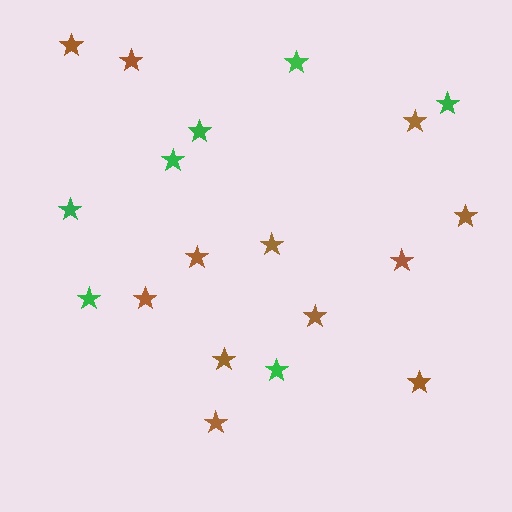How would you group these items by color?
There are 2 groups: one group of brown stars (12) and one group of green stars (7).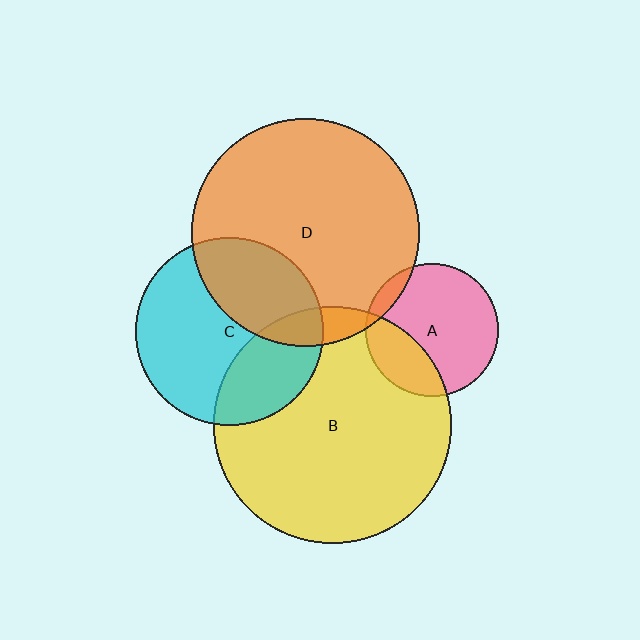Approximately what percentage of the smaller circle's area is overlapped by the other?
Approximately 10%.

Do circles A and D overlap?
Yes.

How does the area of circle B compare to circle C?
Approximately 1.6 times.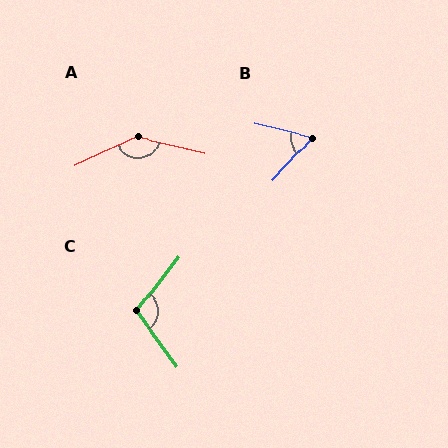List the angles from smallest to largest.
B (61°), C (107°), A (142°).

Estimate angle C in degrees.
Approximately 107 degrees.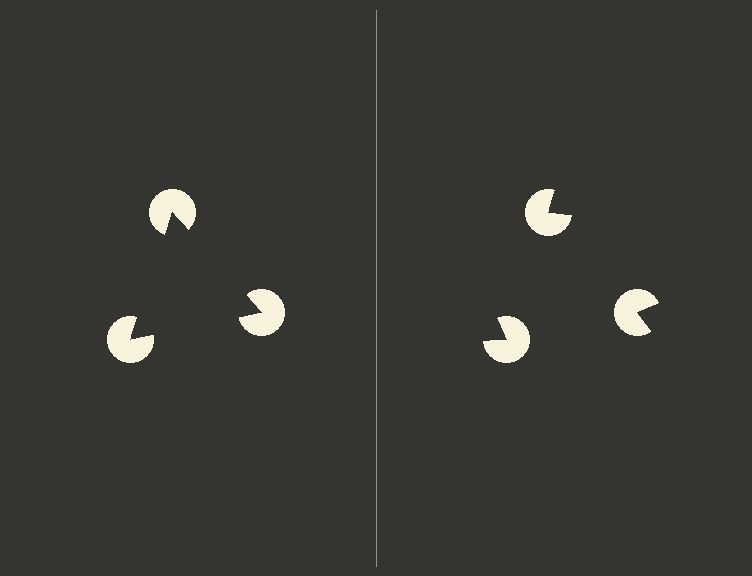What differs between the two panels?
The pac-man discs are positioned identically on both sides; only the wedge orientations differ. On the left they align to a triangle; on the right they are misaligned.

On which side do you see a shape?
An illusory triangle appears on the left side. On the right side the wedge cuts are rotated, so no coherent shape forms.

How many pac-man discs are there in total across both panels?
6 — 3 on each side.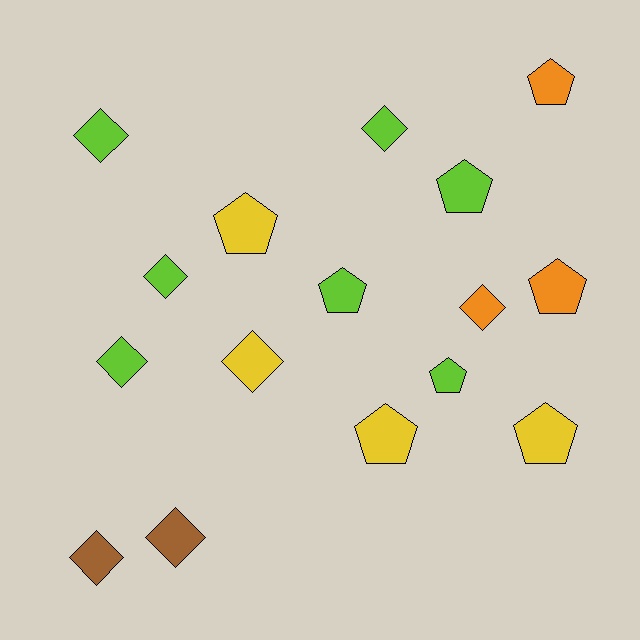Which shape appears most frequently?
Diamond, with 8 objects.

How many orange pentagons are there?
There are 2 orange pentagons.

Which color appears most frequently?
Lime, with 7 objects.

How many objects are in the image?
There are 16 objects.